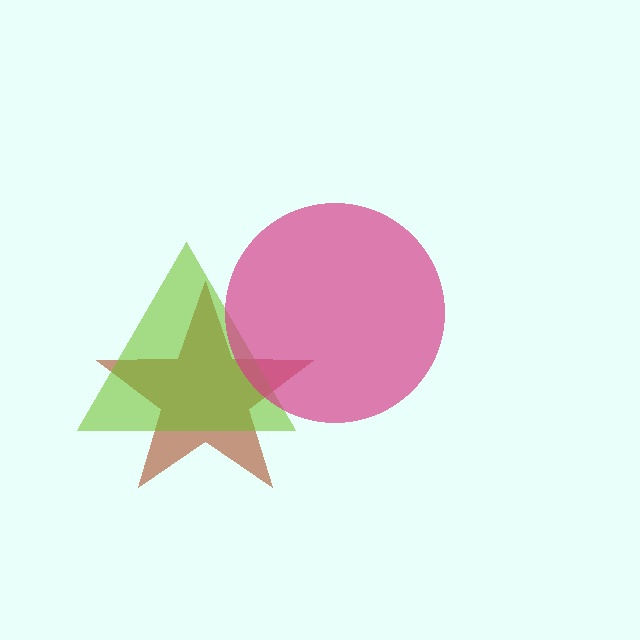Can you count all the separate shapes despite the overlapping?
Yes, there are 3 separate shapes.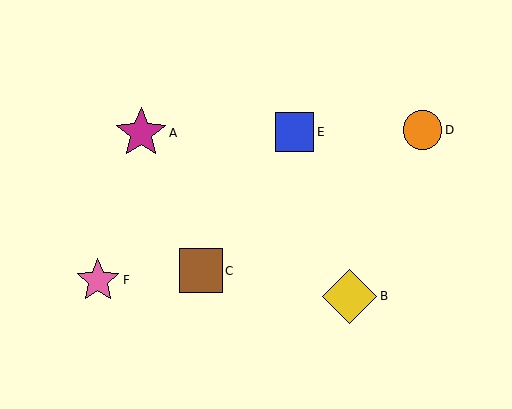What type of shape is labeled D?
Shape D is an orange circle.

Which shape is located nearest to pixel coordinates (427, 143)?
The orange circle (labeled D) at (423, 130) is nearest to that location.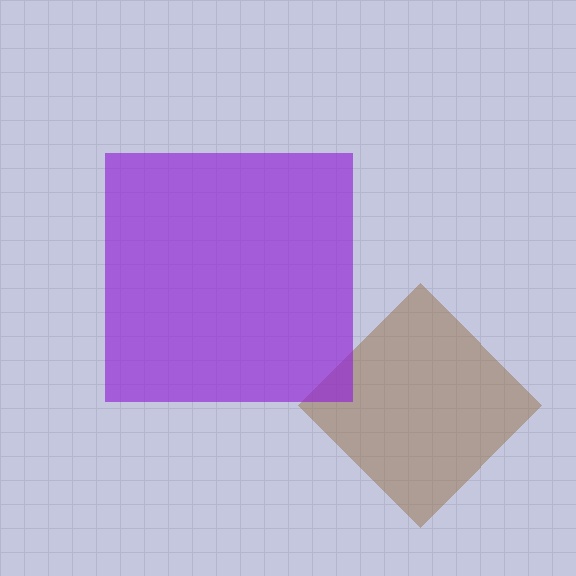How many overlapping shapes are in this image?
There are 2 overlapping shapes in the image.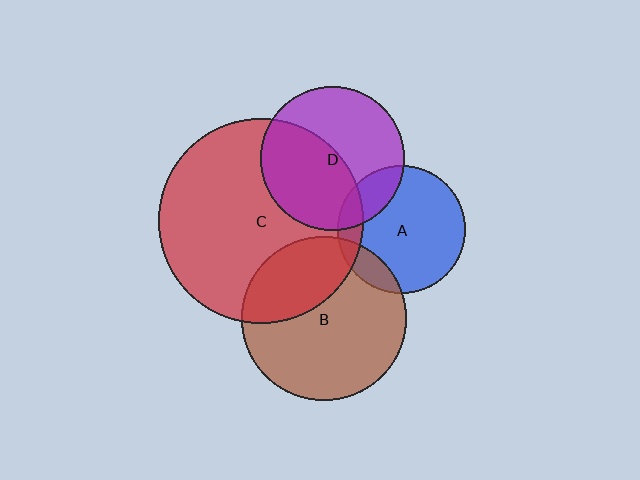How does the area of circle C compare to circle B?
Approximately 1.5 times.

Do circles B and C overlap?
Yes.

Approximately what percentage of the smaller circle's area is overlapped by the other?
Approximately 30%.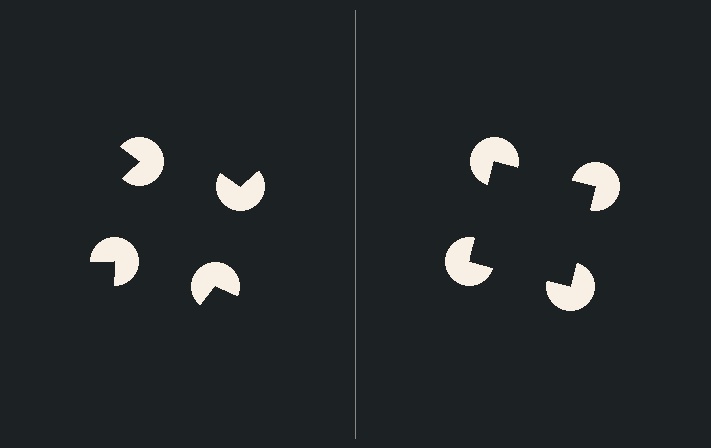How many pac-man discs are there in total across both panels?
8 — 4 on each side.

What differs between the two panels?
The pac-man discs are positioned identically on both sides; only the wedge orientations differ. On the right they align to a square; on the left they are misaligned.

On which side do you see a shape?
An illusory square appears on the right side. On the left side the wedge cuts are rotated, so no coherent shape forms.